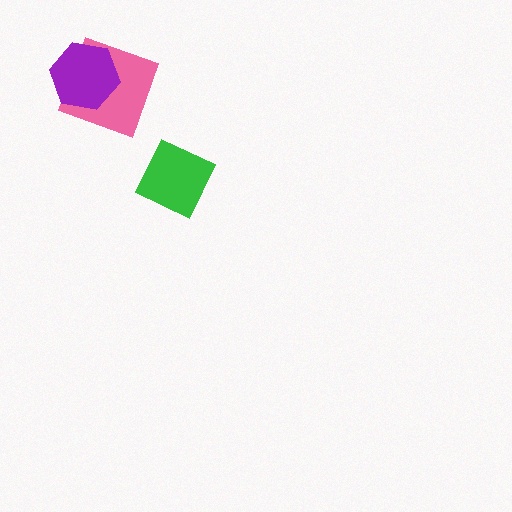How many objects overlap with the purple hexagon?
1 object overlaps with the purple hexagon.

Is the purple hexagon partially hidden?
No, no other shape covers it.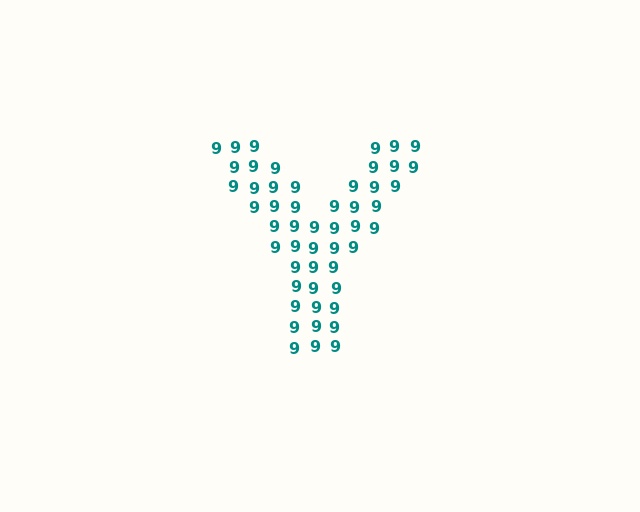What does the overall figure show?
The overall figure shows the letter Y.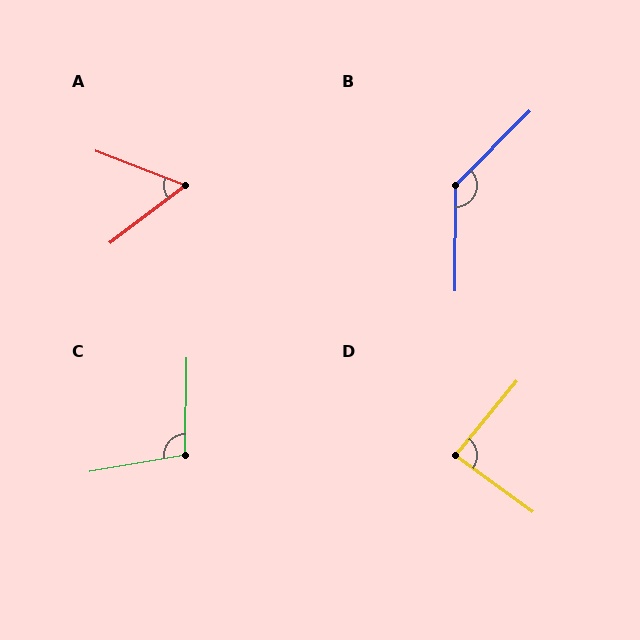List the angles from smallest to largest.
A (58°), D (86°), C (101°), B (135°).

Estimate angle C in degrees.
Approximately 101 degrees.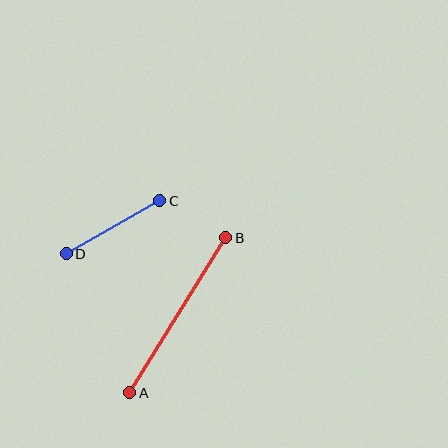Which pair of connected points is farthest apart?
Points A and B are farthest apart.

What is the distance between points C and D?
The distance is approximately 107 pixels.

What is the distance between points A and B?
The distance is approximately 182 pixels.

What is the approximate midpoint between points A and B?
The midpoint is at approximately (178, 315) pixels.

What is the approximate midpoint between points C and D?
The midpoint is at approximately (113, 227) pixels.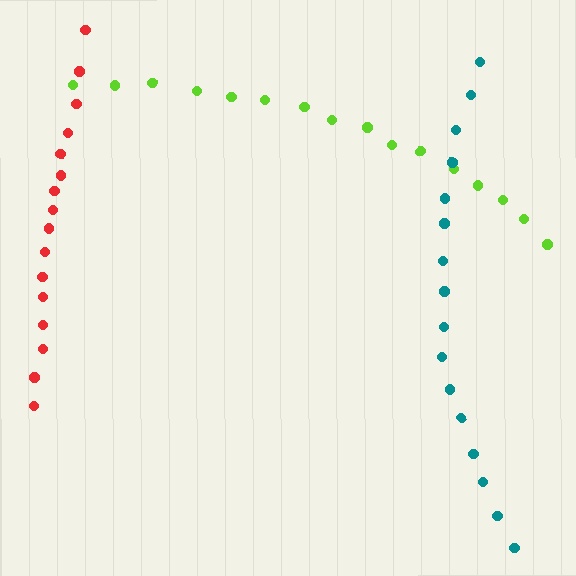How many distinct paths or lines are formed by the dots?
There are 3 distinct paths.